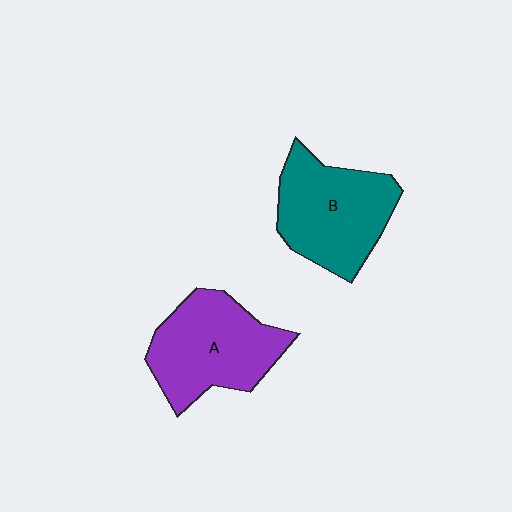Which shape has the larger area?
Shape A (purple).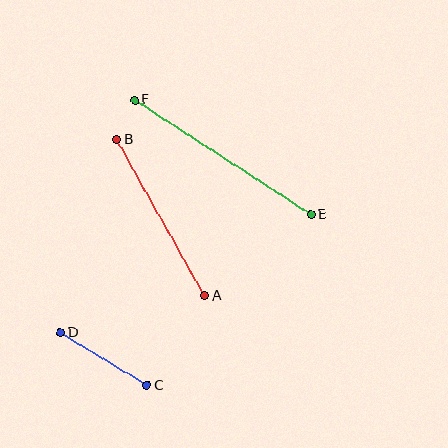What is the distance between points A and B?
The distance is approximately 179 pixels.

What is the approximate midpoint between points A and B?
The midpoint is at approximately (161, 218) pixels.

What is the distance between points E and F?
The distance is approximately 210 pixels.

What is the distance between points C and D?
The distance is approximately 101 pixels.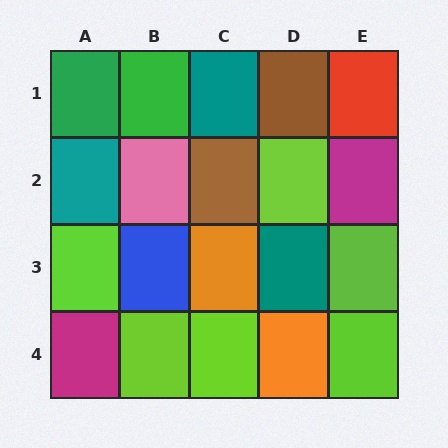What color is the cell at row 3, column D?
Teal.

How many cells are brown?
2 cells are brown.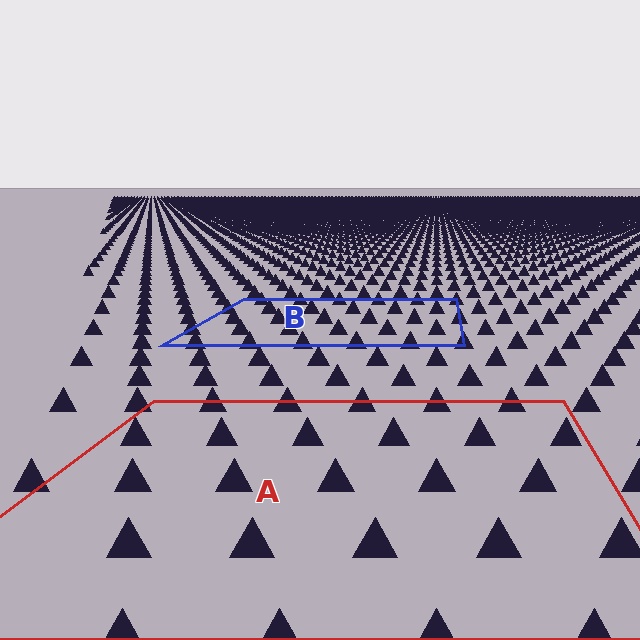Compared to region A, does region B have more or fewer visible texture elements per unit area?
Region B has more texture elements per unit area — they are packed more densely because it is farther away.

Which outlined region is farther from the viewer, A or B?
Region B is farther from the viewer — the texture elements inside it appear smaller and more densely packed.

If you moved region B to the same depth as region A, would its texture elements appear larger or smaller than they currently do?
They would appear larger. At a closer depth, the same texture elements are projected at a bigger on-screen size.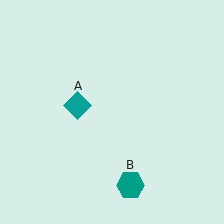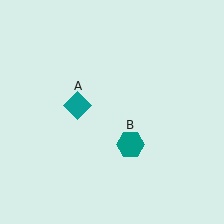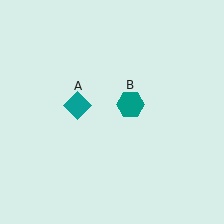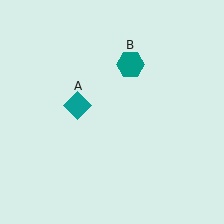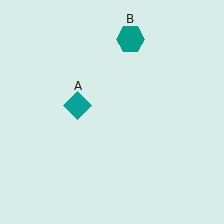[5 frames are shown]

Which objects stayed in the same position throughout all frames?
Teal diamond (object A) remained stationary.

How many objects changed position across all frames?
1 object changed position: teal hexagon (object B).